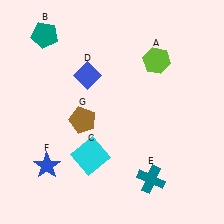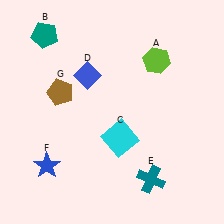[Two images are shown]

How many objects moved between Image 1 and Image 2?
2 objects moved between the two images.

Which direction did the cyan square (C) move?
The cyan square (C) moved right.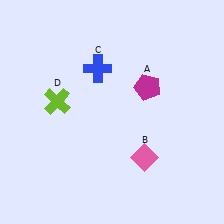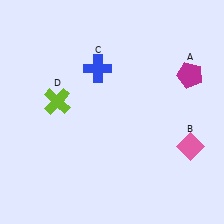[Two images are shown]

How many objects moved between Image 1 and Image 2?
2 objects moved between the two images.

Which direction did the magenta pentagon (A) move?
The magenta pentagon (A) moved right.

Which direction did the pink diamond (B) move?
The pink diamond (B) moved right.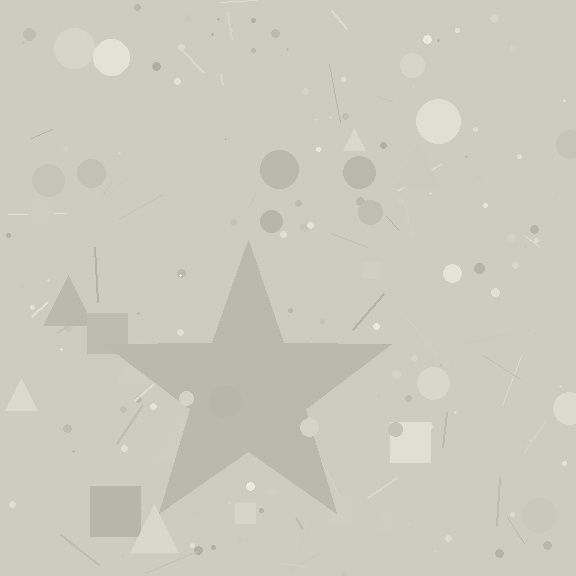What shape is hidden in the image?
A star is hidden in the image.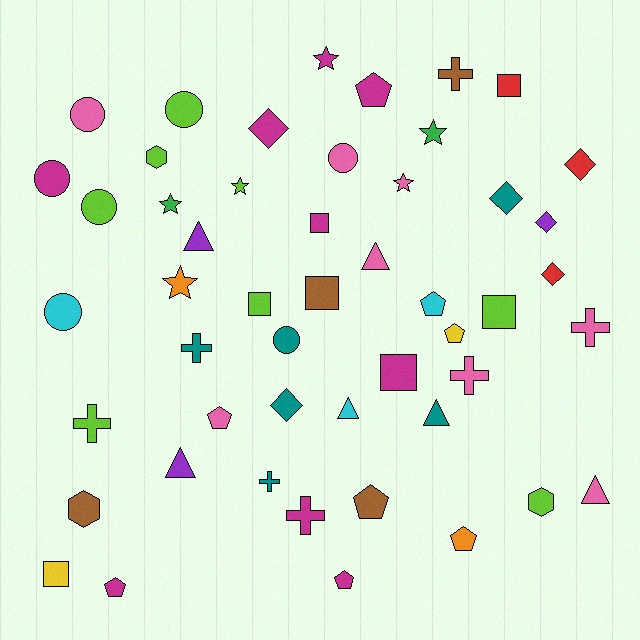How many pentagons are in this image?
There are 8 pentagons.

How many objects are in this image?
There are 50 objects.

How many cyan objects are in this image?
There are 3 cyan objects.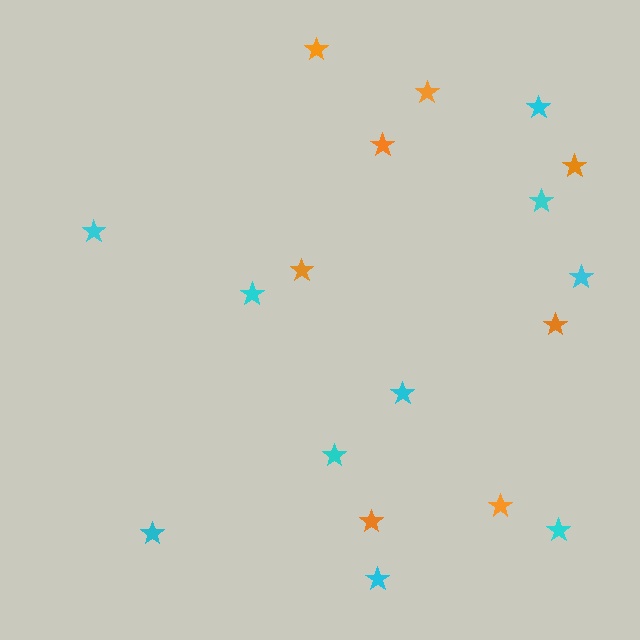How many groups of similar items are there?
There are 2 groups: one group of cyan stars (10) and one group of orange stars (8).